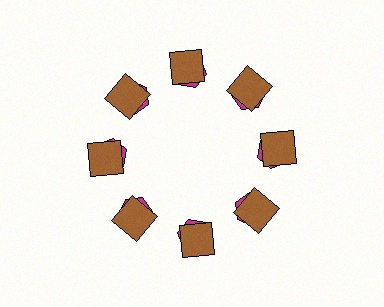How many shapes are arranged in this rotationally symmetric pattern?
There are 16 shapes, arranged in 8 groups of 2.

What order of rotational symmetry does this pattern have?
This pattern has 8-fold rotational symmetry.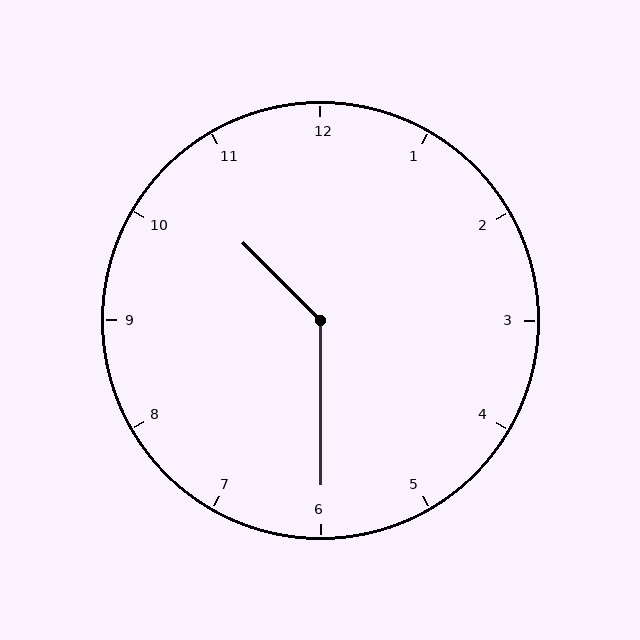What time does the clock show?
10:30.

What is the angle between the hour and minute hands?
Approximately 135 degrees.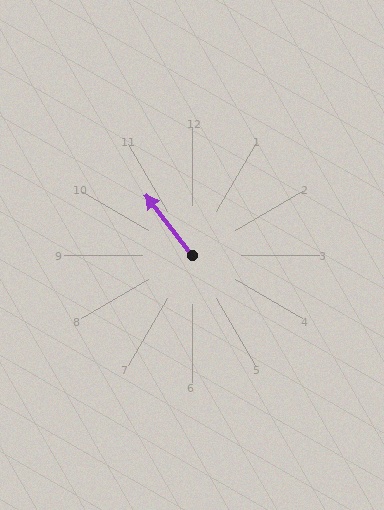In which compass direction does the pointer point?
Northwest.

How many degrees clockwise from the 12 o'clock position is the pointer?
Approximately 322 degrees.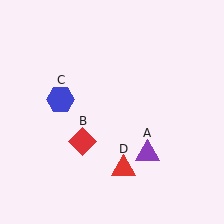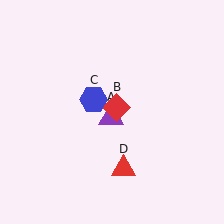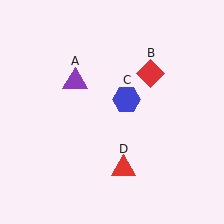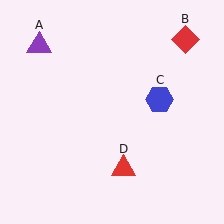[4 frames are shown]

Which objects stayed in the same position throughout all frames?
Red triangle (object D) remained stationary.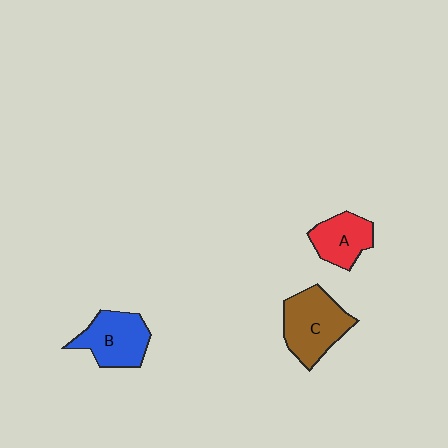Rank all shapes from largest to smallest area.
From largest to smallest: C (brown), B (blue), A (red).